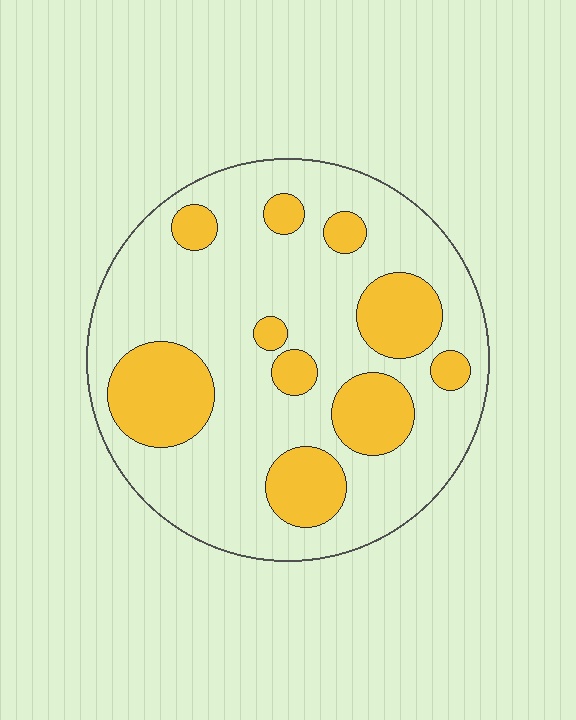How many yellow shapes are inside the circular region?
10.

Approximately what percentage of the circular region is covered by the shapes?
Approximately 25%.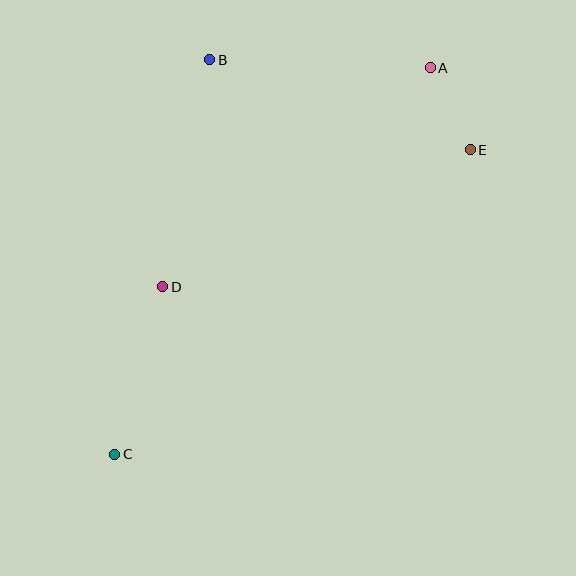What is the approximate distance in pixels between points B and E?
The distance between B and E is approximately 276 pixels.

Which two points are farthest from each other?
Points A and C are farthest from each other.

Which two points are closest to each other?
Points A and E are closest to each other.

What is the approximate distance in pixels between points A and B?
The distance between A and B is approximately 221 pixels.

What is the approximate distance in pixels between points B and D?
The distance between B and D is approximately 232 pixels.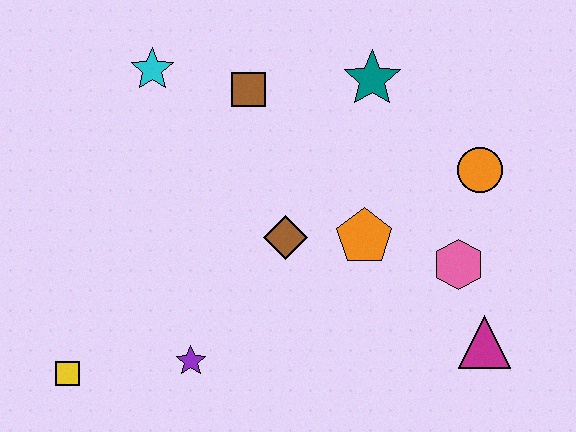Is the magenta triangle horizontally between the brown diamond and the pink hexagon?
No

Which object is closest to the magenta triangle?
The pink hexagon is closest to the magenta triangle.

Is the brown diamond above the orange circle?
No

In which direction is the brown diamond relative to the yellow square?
The brown diamond is to the right of the yellow square.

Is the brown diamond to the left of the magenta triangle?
Yes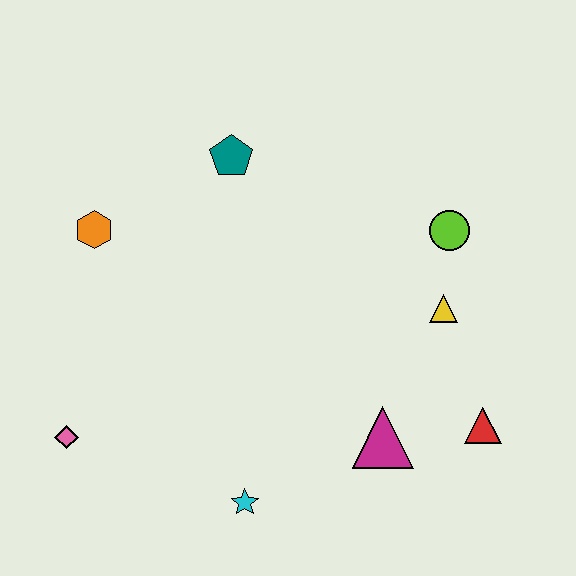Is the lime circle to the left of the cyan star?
No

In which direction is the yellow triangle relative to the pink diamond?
The yellow triangle is to the right of the pink diamond.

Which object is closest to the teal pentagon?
The orange hexagon is closest to the teal pentagon.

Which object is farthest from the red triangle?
The orange hexagon is farthest from the red triangle.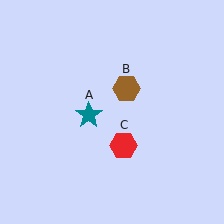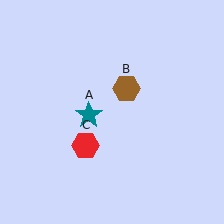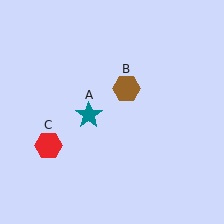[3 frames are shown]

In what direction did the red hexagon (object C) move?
The red hexagon (object C) moved left.